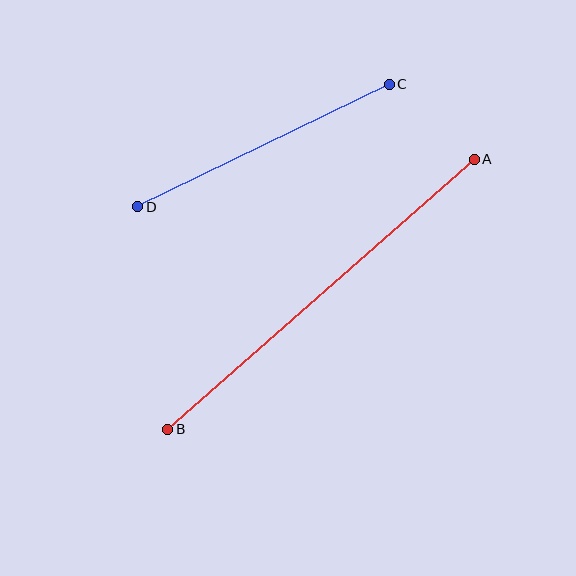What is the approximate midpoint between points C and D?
The midpoint is at approximately (264, 146) pixels.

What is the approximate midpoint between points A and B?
The midpoint is at approximately (321, 294) pixels.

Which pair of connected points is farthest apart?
Points A and B are farthest apart.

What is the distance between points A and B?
The distance is approximately 408 pixels.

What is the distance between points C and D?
The distance is approximately 280 pixels.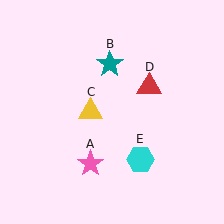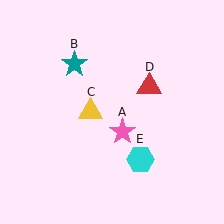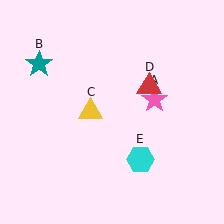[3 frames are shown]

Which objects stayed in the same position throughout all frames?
Yellow triangle (object C) and red triangle (object D) and cyan hexagon (object E) remained stationary.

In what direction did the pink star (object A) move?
The pink star (object A) moved up and to the right.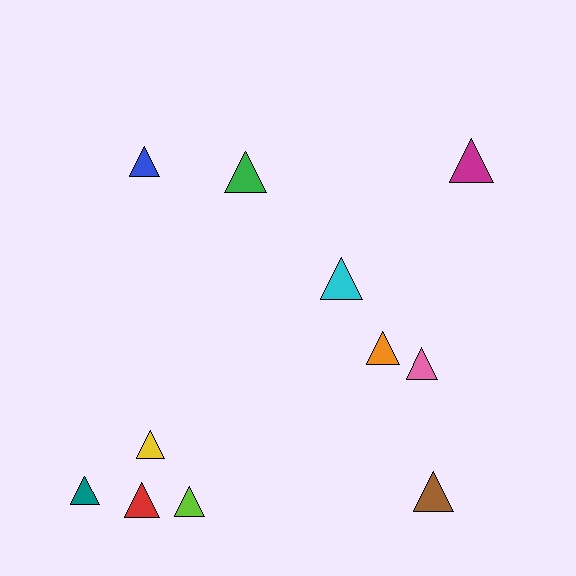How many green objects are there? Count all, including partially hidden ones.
There is 1 green object.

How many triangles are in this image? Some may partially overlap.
There are 11 triangles.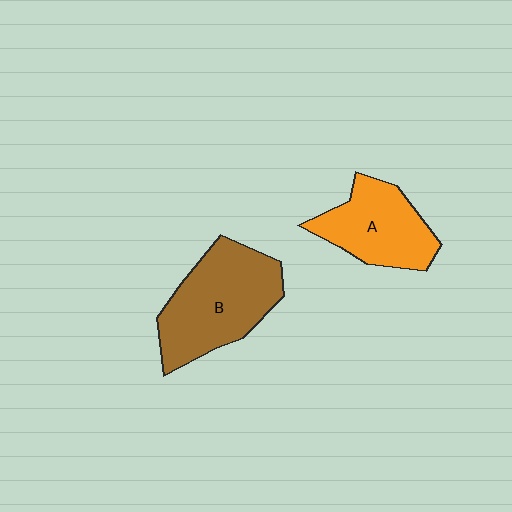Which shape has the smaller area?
Shape A (orange).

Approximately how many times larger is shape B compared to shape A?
Approximately 1.4 times.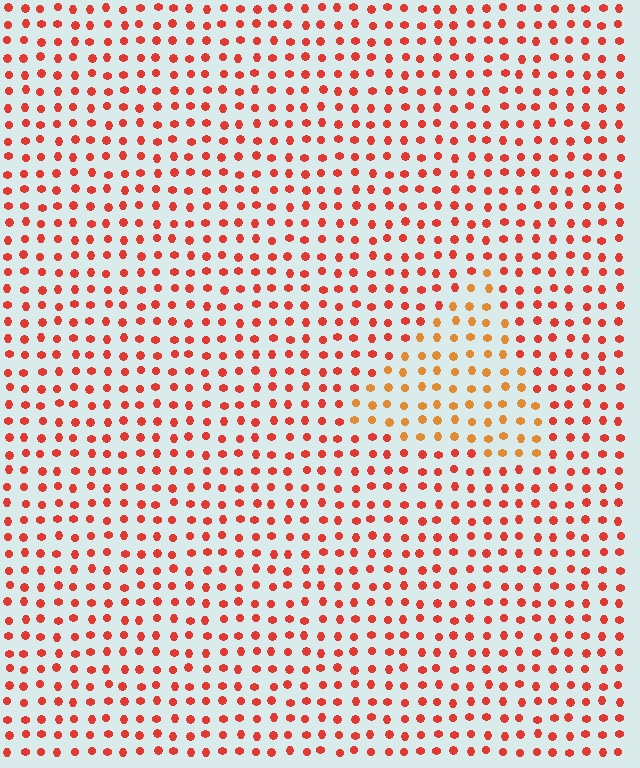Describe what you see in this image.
The image is filled with small red elements in a uniform arrangement. A triangle-shaped region is visible where the elements are tinted to a slightly different hue, forming a subtle color boundary.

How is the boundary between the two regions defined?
The boundary is defined purely by a slight shift in hue (about 29 degrees). Spacing, size, and orientation are identical on both sides.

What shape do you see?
I see a triangle.